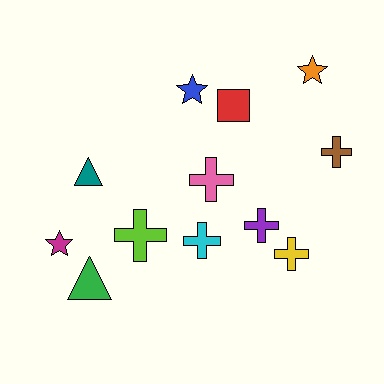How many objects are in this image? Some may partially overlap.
There are 12 objects.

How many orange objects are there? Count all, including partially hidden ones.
There is 1 orange object.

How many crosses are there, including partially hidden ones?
There are 6 crosses.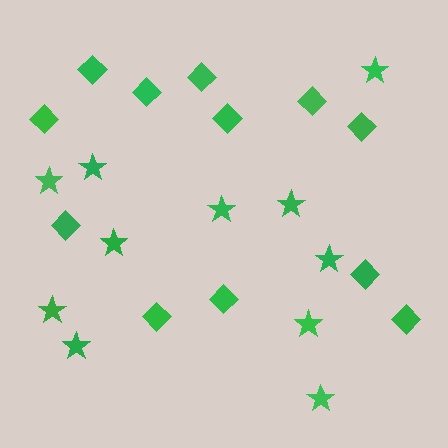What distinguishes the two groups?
There are 2 groups: one group of diamonds (12) and one group of stars (11).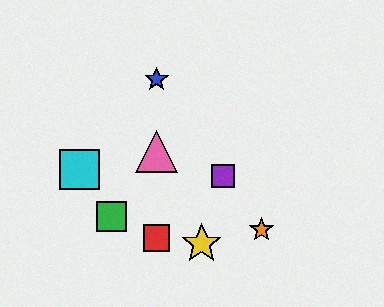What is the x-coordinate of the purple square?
The purple square is at x≈223.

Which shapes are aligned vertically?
The red square, the blue star, the pink triangle are aligned vertically.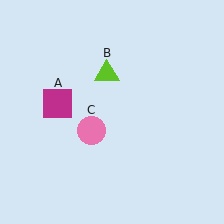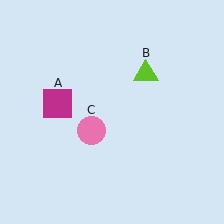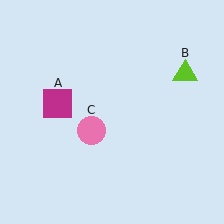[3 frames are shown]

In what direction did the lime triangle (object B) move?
The lime triangle (object B) moved right.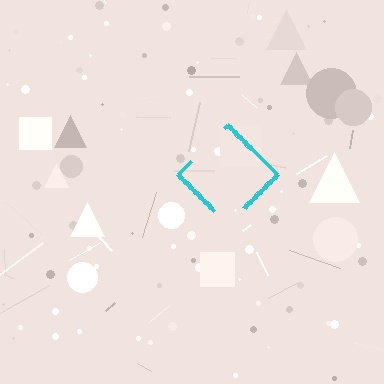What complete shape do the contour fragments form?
The contour fragments form a diamond.